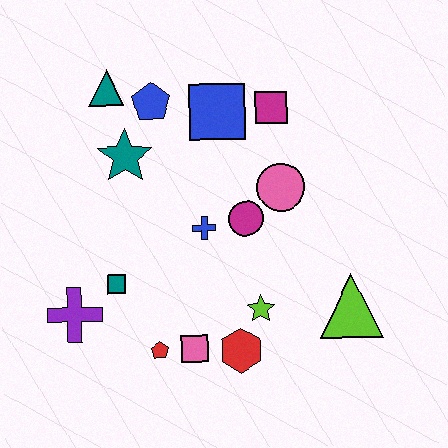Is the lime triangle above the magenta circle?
No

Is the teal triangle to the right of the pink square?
No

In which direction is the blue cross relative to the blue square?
The blue cross is below the blue square.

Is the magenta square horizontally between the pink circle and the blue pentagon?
Yes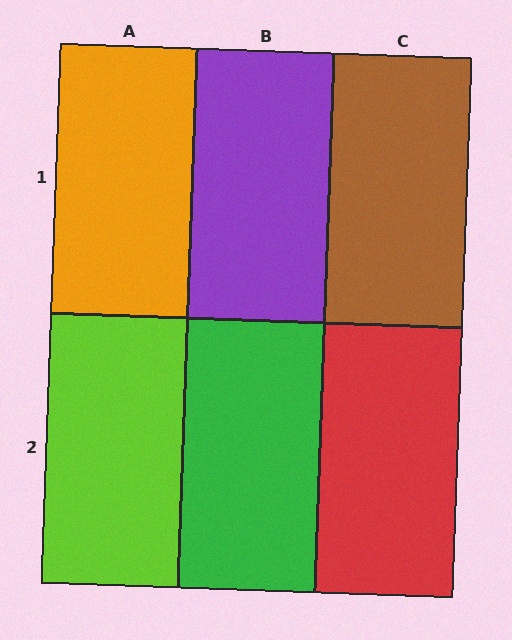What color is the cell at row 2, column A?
Lime.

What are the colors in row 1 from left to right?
Orange, purple, brown.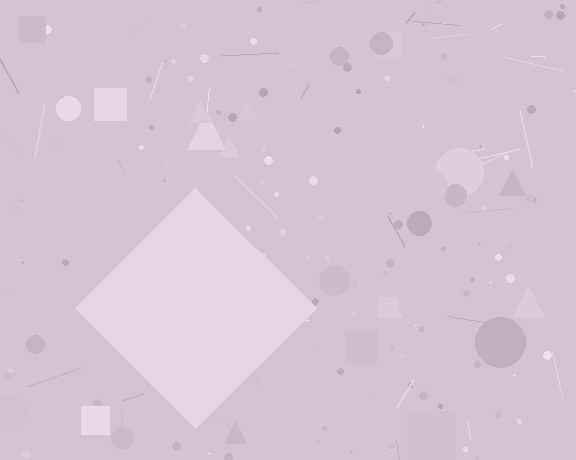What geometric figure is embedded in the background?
A diamond is embedded in the background.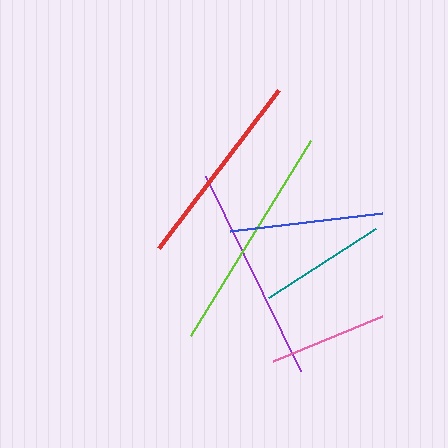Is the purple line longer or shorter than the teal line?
The purple line is longer than the teal line.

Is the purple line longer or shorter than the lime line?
The lime line is longer than the purple line.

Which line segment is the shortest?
The pink line is the shortest at approximately 117 pixels.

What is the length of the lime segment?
The lime segment is approximately 229 pixels long.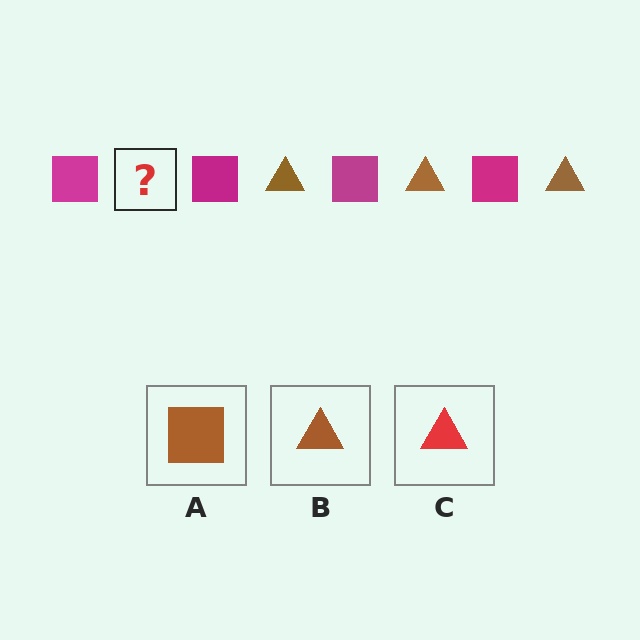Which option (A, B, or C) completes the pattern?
B.